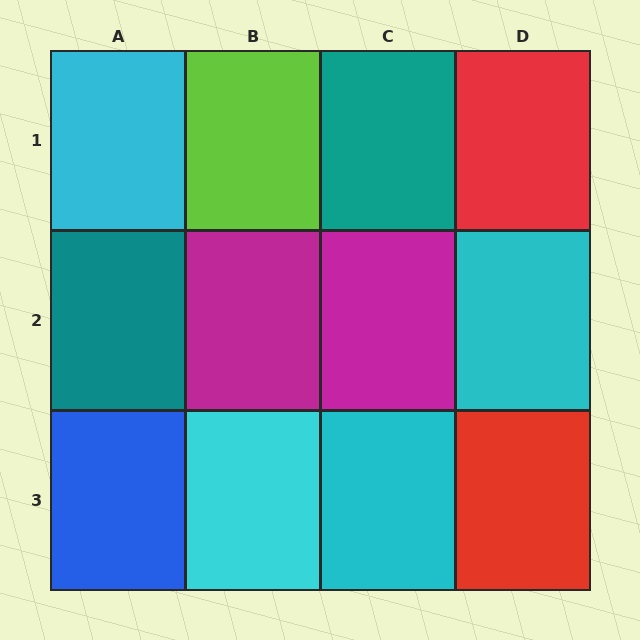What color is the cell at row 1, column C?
Teal.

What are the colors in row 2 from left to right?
Teal, magenta, magenta, cyan.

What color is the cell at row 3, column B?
Cyan.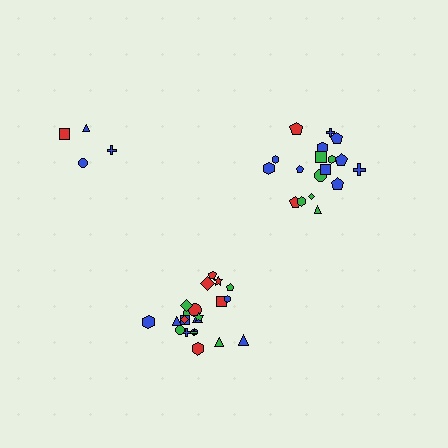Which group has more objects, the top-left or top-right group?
The top-right group.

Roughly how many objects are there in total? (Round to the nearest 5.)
Roughly 45 objects in total.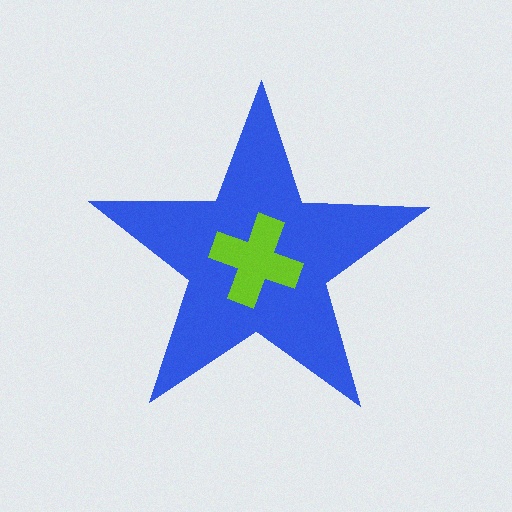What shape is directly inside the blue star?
The lime cross.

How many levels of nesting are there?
2.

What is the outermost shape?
The blue star.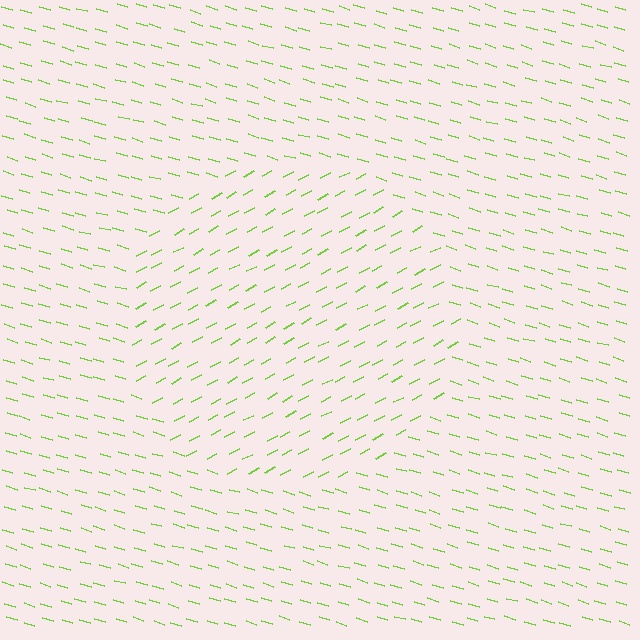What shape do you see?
I see a circle.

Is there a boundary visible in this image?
Yes, there is a texture boundary formed by a change in line orientation.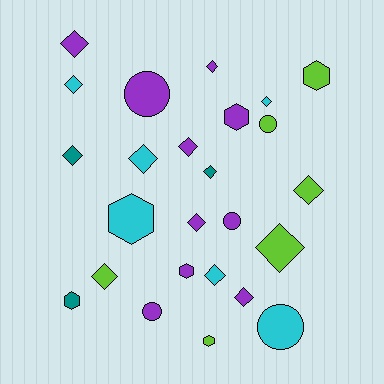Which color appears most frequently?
Purple, with 10 objects.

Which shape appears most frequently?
Diamond, with 14 objects.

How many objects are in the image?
There are 25 objects.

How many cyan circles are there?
There is 1 cyan circle.